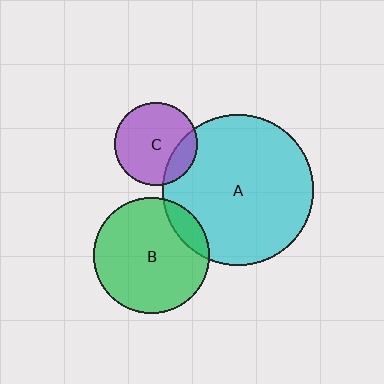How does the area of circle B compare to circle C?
Approximately 1.9 times.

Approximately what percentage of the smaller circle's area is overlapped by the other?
Approximately 20%.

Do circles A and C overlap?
Yes.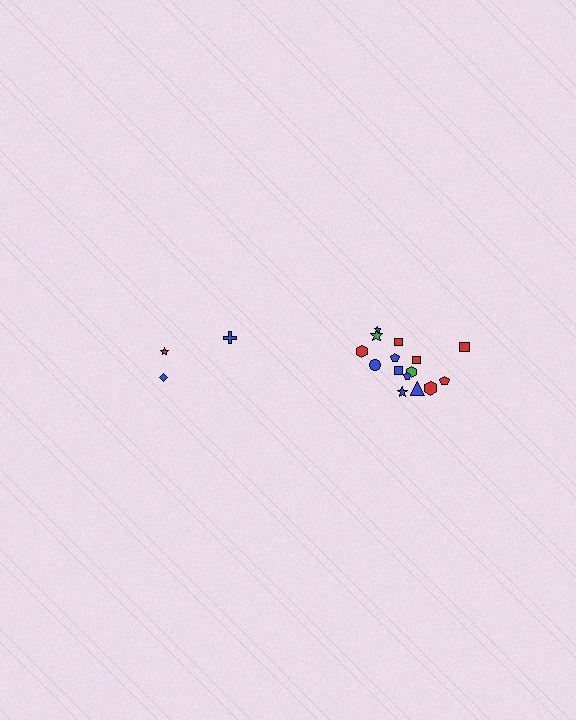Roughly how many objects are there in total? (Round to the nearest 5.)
Roughly 20 objects in total.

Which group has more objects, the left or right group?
The right group.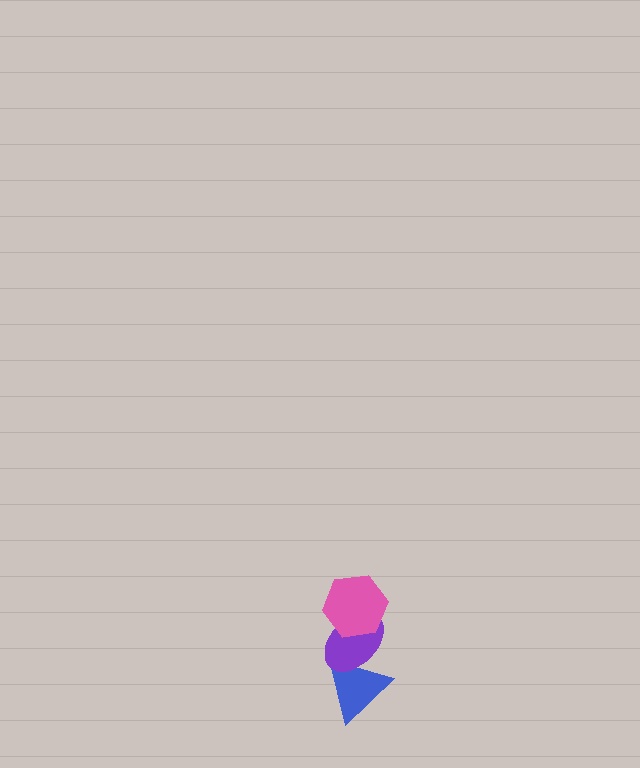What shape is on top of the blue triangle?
The purple ellipse is on top of the blue triangle.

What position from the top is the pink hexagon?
The pink hexagon is 1st from the top.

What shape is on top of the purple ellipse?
The pink hexagon is on top of the purple ellipse.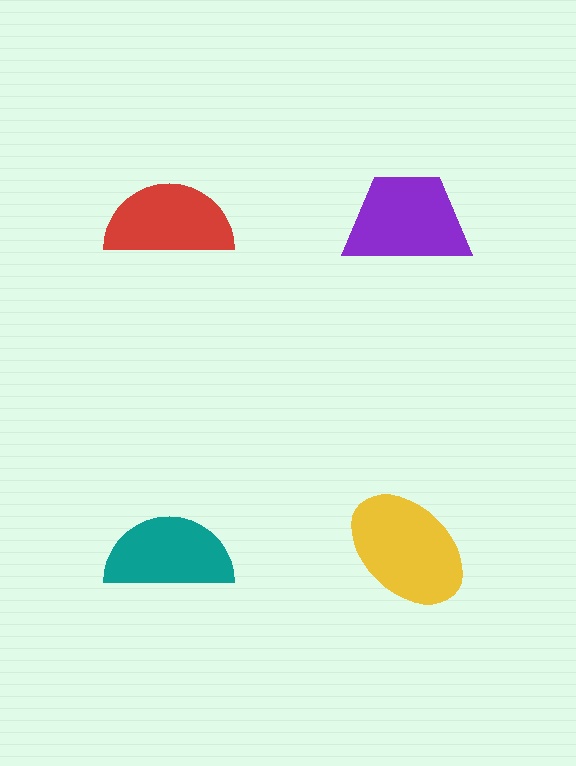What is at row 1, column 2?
A purple trapezoid.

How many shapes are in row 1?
2 shapes.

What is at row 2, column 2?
A yellow ellipse.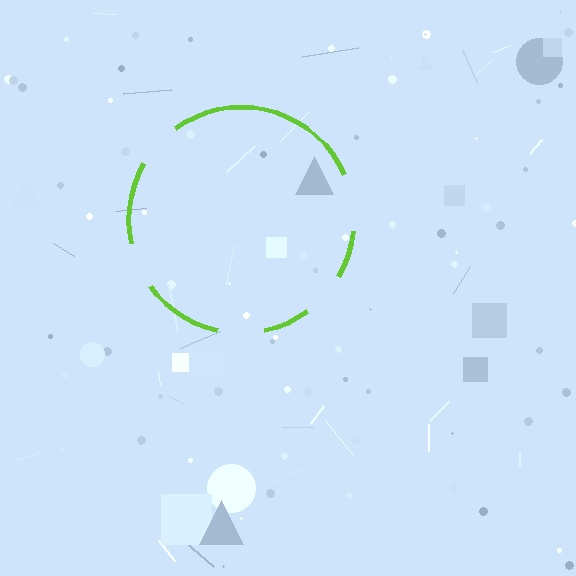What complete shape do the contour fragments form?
The contour fragments form a circle.